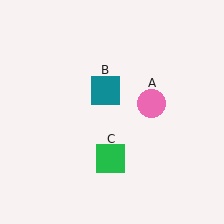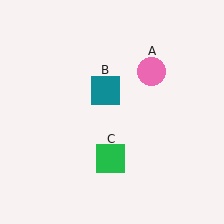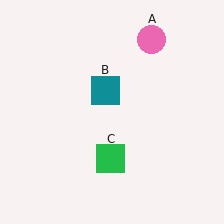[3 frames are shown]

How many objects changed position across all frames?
1 object changed position: pink circle (object A).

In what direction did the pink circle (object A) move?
The pink circle (object A) moved up.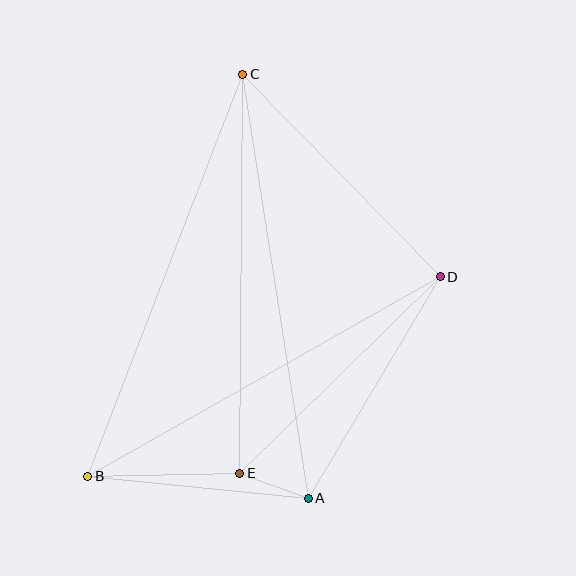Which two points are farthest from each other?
Points B and C are farthest from each other.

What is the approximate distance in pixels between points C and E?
The distance between C and E is approximately 399 pixels.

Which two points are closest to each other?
Points A and E are closest to each other.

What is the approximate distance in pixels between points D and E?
The distance between D and E is approximately 281 pixels.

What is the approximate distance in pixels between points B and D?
The distance between B and D is approximately 405 pixels.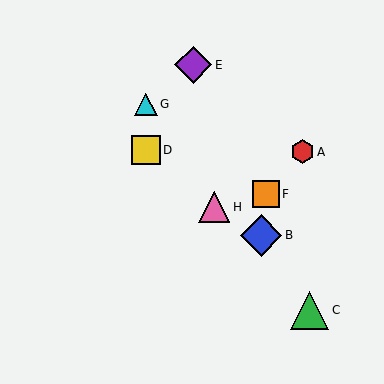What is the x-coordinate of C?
Object C is at x≈309.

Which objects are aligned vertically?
Objects D, G are aligned vertically.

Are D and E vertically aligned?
No, D is at x≈146 and E is at x≈193.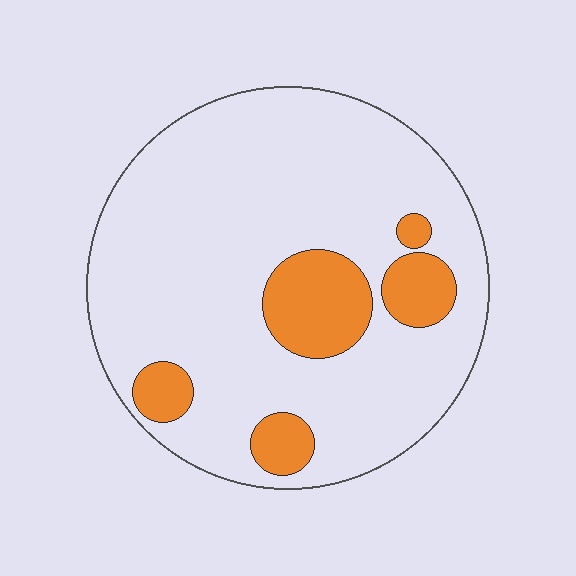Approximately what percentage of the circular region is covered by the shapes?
Approximately 15%.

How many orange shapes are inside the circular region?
5.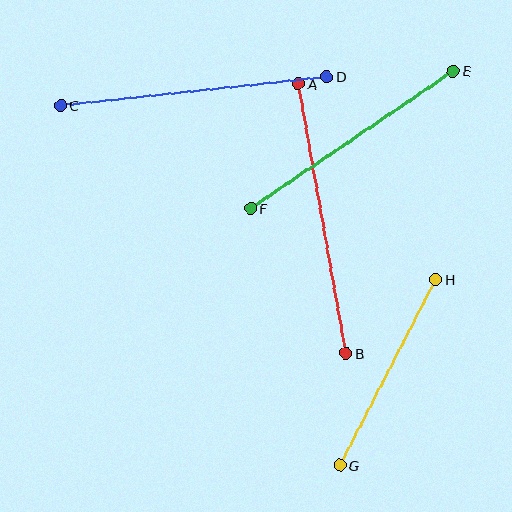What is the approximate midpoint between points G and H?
The midpoint is at approximately (388, 372) pixels.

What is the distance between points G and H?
The distance is approximately 209 pixels.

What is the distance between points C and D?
The distance is approximately 268 pixels.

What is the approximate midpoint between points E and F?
The midpoint is at approximately (352, 140) pixels.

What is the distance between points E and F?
The distance is approximately 245 pixels.